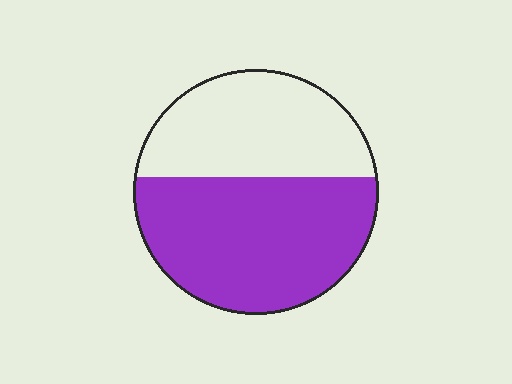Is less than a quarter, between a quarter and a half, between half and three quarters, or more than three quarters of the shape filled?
Between half and three quarters.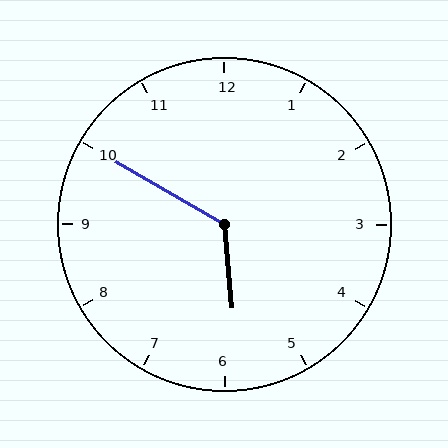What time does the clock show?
5:50.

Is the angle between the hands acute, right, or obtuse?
It is obtuse.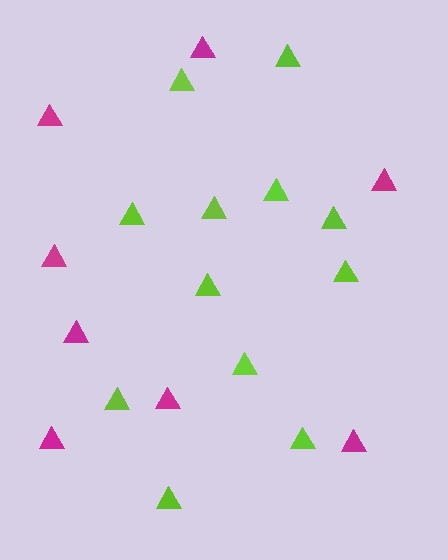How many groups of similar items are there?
There are 2 groups: one group of magenta triangles (8) and one group of lime triangles (12).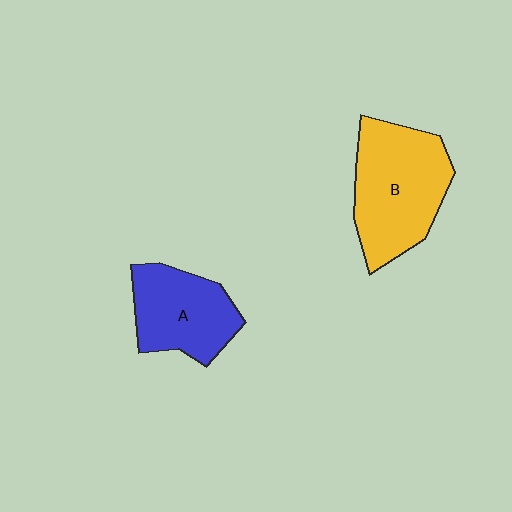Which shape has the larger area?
Shape B (yellow).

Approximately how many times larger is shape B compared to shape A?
Approximately 1.4 times.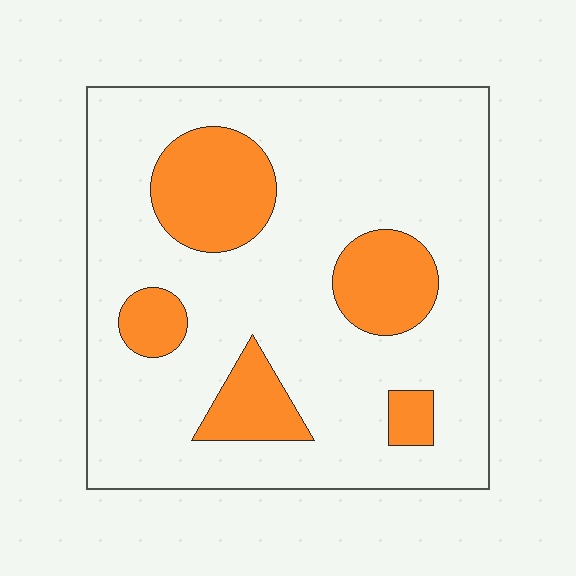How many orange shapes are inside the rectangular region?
5.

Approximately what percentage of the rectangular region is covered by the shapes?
Approximately 20%.